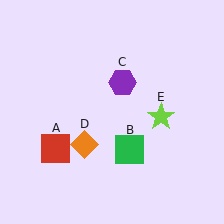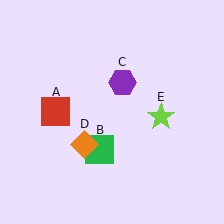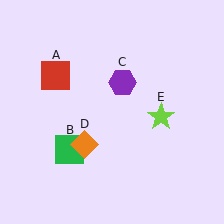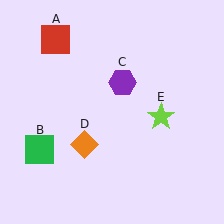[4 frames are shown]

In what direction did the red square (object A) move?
The red square (object A) moved up.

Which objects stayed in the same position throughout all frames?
Purple hexagon (object C) and orange diamond (object D) and lime star (object E) remained stationary.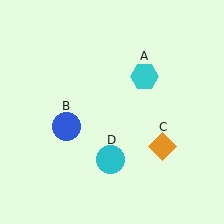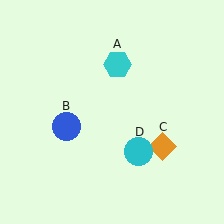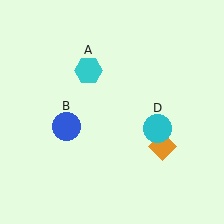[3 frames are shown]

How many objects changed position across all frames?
2 objects changed position: cyan hexagon (object A), cyan circle (object D).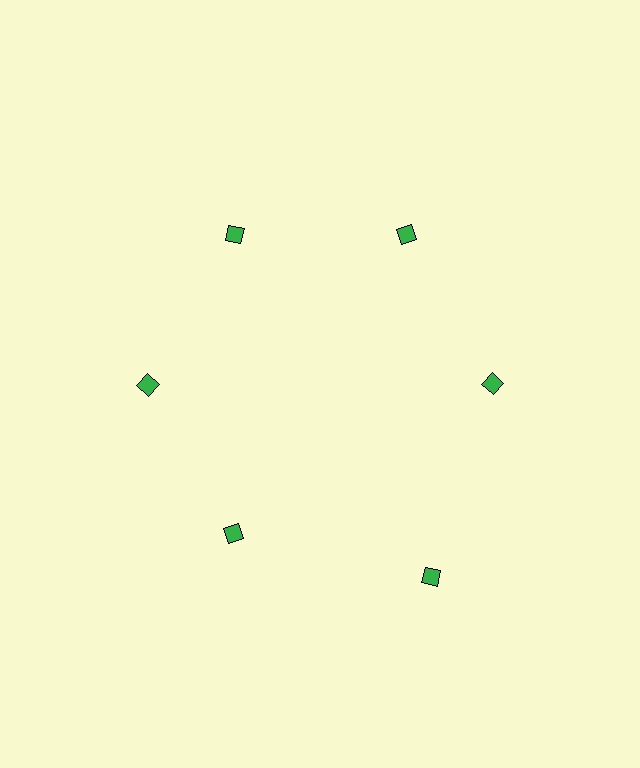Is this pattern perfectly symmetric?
No. The 6 green diamonds are arranged in a ring, but one element near the 5 o'clock position is pushed outward from the center, breaking the 6-fold rotational symmetry.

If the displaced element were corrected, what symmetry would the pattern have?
It would have 6-fold rotational symmetry — the pattern would map onto itself every 60 degrees.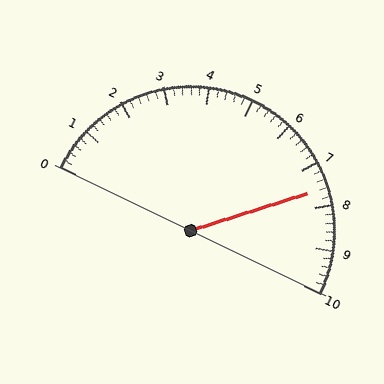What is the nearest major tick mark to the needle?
The nearest major tick mark is 8.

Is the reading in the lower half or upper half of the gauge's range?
The reading is in the upper half of the range (0 to 10).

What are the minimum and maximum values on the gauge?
The gauge ranges from 0 to 10.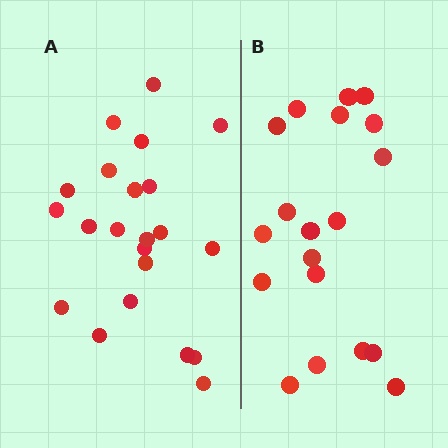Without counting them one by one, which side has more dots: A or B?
Region A (the left region) has more dots.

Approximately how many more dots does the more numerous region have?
Region A has just a few more — roughly 2 or 3 more dots than region B.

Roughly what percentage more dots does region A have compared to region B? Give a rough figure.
About 15% more.